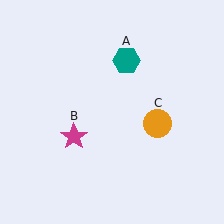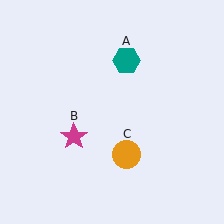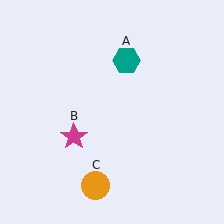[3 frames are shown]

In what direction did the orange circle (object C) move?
The orange circle (object C) moved down and to the left.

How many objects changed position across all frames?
1 object changed position: orange circle (object C).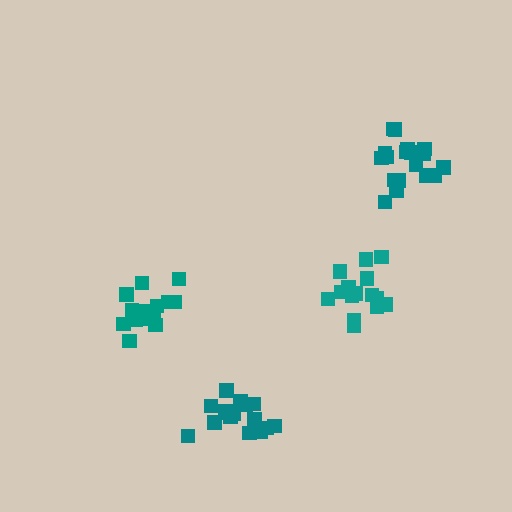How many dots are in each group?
Group 1: 15 dots, Group 2: 17 dots, Group 3: 16 dots, Group 4: 18 dots (66 total).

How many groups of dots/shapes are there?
There are 4 groups.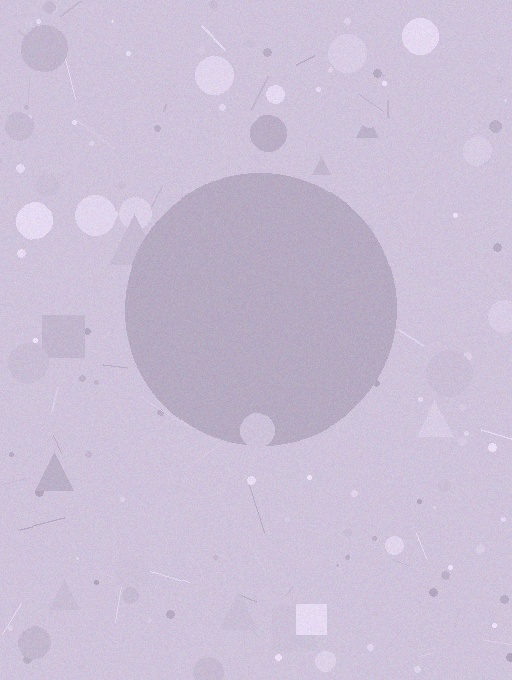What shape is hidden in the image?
A circle is hidden in the image.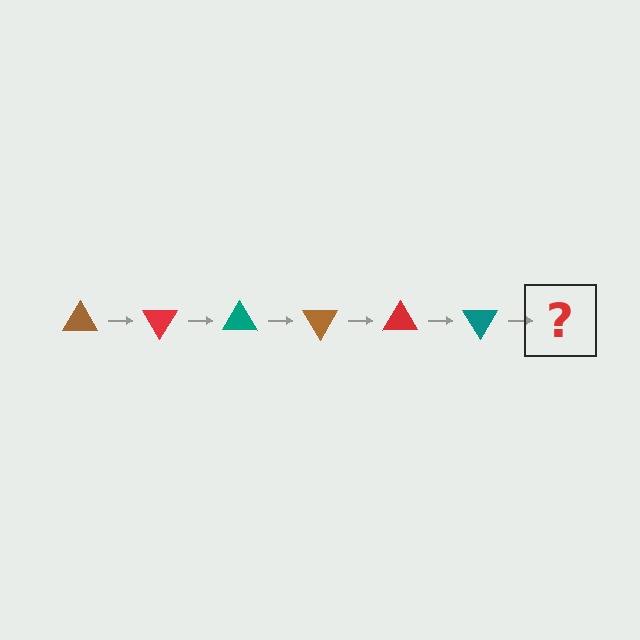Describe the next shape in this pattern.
It should be a brown triangle, rotated 360 degrees from the start.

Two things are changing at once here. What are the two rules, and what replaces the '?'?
The two rules are that it rotates 60 degrees each step and the color cycles through brown, red, and teal. The '?' should be a brown triangle, rotated 360 degrees from the start.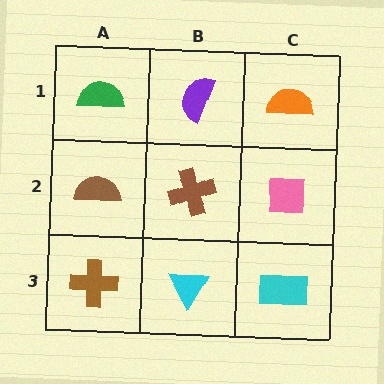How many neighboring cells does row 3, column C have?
2.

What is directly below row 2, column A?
A brown cross.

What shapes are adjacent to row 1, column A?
A brown semicircle (row 2, column A), a purple semicircle (row 1, column B).